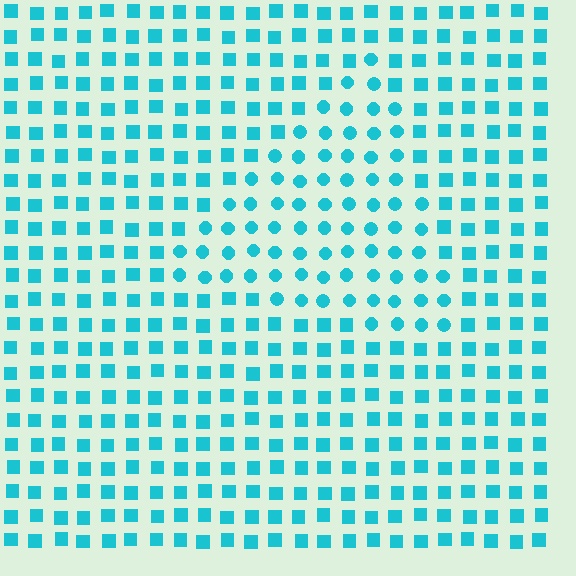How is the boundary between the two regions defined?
The boundary is defined by a change in element shape: circles inside vs. squares outside. All elements share the same color and spacing.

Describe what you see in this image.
The image is filled with small cyan elements arranged in a uniform grid. A triangle-shaped region contains circles, while the surrounding area contains squares. The boundary is defined purely by the change in element shape.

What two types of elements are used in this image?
The image uses circles inside the triangle region and squares outside it.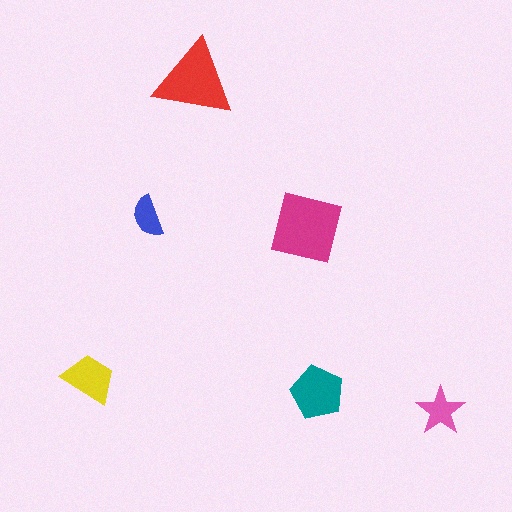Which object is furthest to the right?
The pink star is rightmost.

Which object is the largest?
The magenta square.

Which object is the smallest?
The blue semicircle.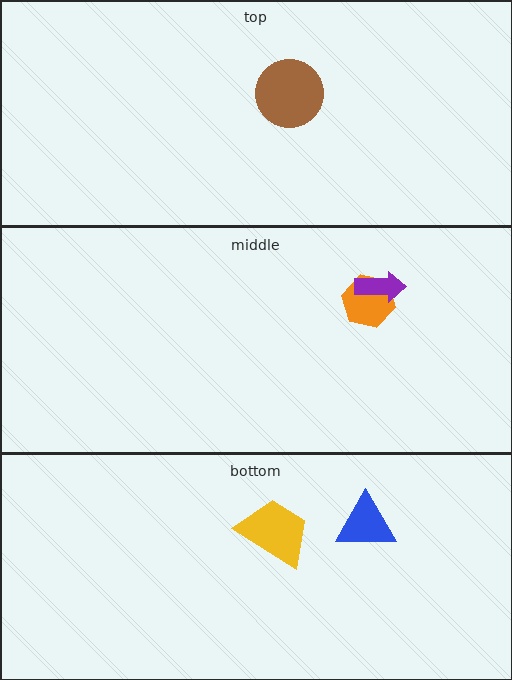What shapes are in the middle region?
The orange hexagon, the purple arrow.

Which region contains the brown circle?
The top region.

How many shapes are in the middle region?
2.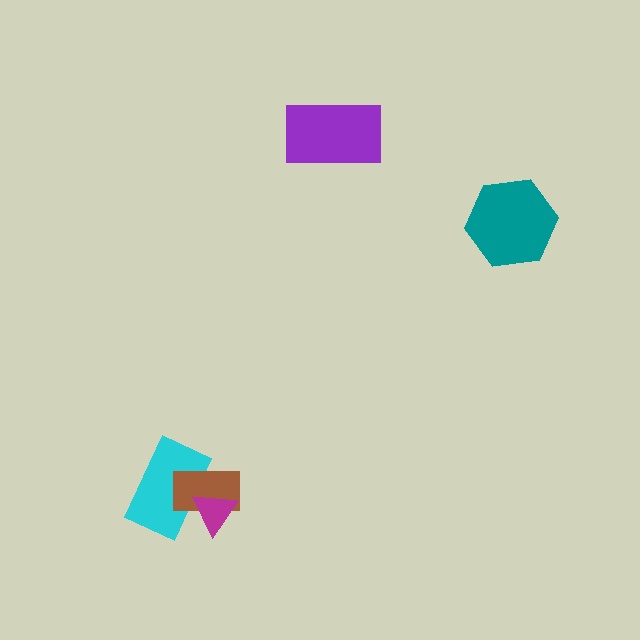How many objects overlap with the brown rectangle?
2 objects overlap with the brown rectangle.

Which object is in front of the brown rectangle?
The magenta triangle is in front of the brown rectangle.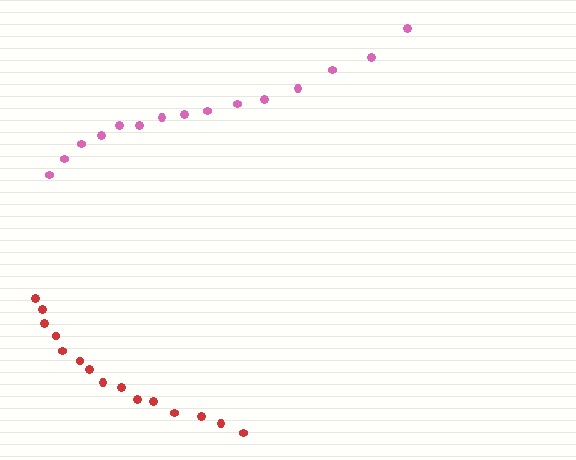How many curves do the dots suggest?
There are 2 distinct paths.